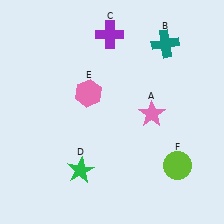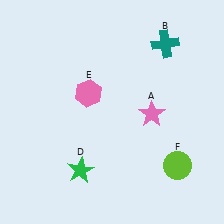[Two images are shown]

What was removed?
The purple cross (C) was removed in Image 2.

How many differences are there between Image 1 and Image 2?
There is 1 difference between the two images.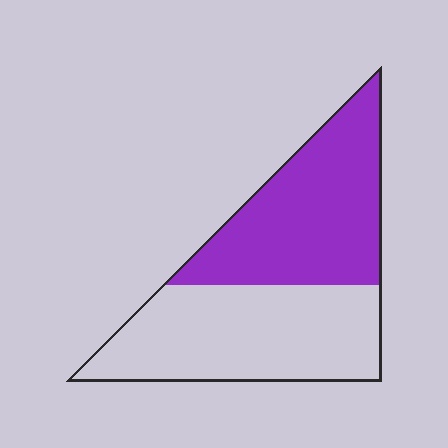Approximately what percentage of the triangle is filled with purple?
Approximately 50%.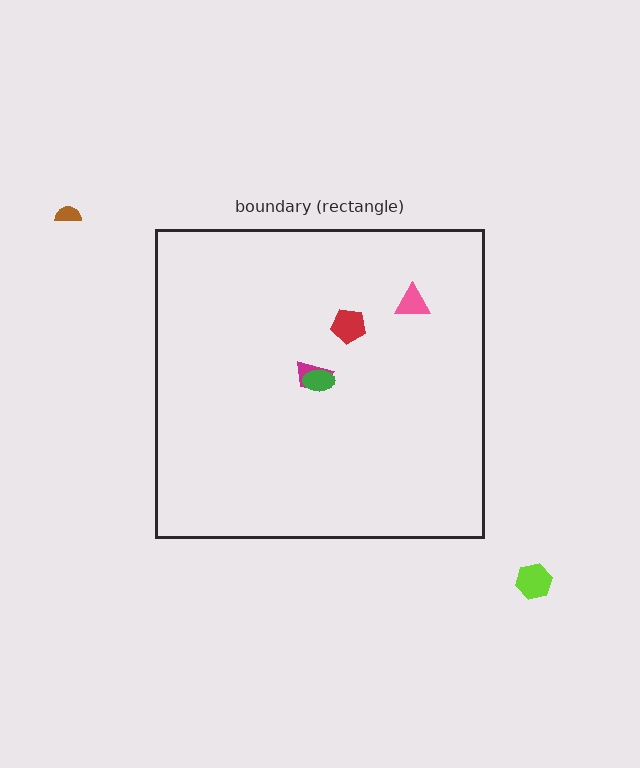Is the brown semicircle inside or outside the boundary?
Outside.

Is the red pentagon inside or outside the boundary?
Inside.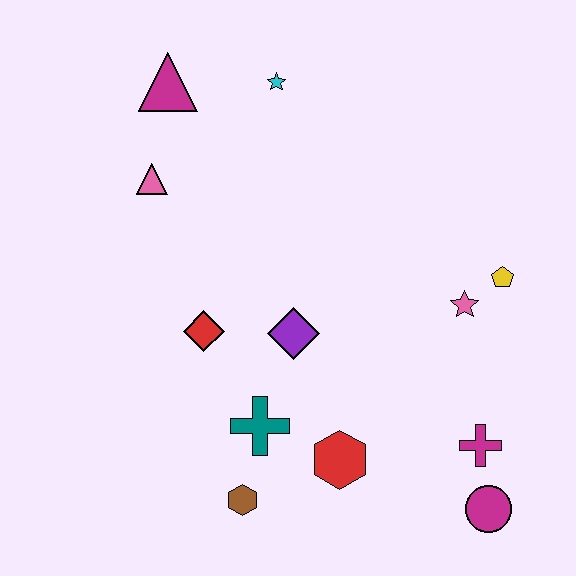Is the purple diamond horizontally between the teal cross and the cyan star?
No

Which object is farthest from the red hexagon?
The magenta triangle is farthest from the red hexagon.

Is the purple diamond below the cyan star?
Yes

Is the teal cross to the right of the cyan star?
No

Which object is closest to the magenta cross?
The magenta circle is closest to the magenta cross.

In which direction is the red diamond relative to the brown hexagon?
The red diamond is above the brown hexagon.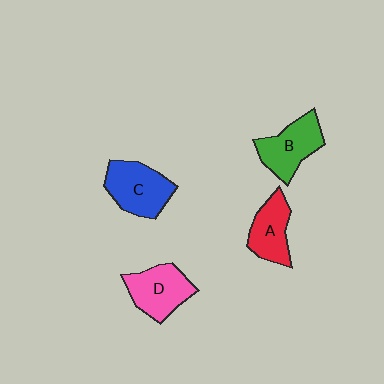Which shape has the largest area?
Shape C (blue).